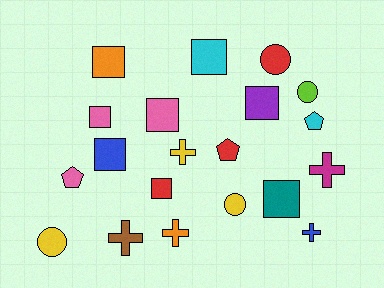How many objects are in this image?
There are 20 objects.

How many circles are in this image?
There are 4 circles.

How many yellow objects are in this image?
There are 3 yellow objects.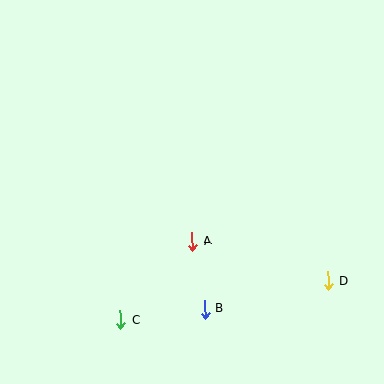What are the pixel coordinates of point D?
Point D is at (328, 281).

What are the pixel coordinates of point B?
Point B is at (205, 309).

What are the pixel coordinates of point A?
Point A is at (192, 241).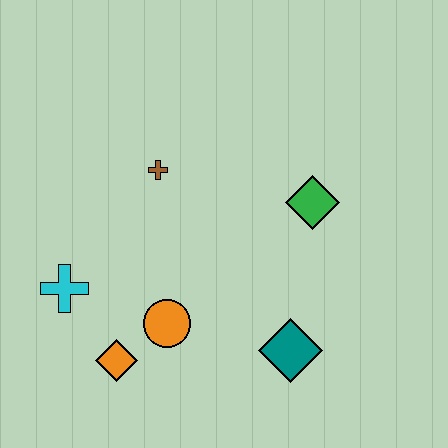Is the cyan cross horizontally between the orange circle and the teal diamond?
No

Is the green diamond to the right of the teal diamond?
Yes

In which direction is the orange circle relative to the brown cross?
The orange circle is below the brown cross.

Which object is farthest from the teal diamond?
The cyan cross is farthest from the teal diamond.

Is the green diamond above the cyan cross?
Yes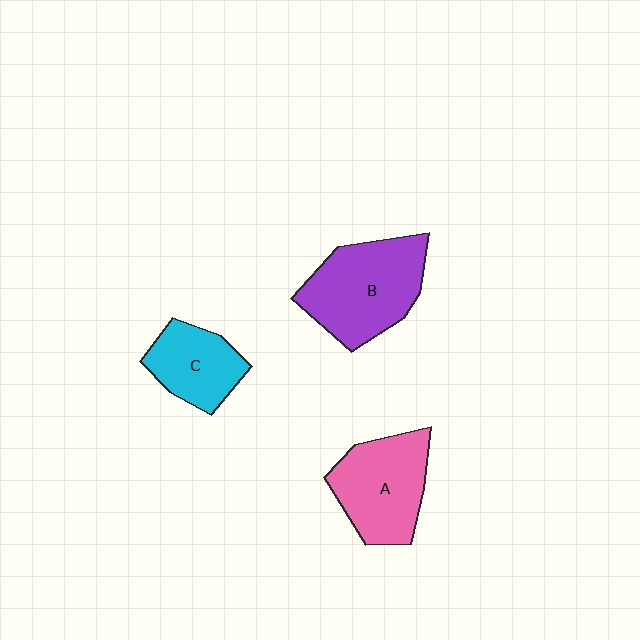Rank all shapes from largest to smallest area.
From largest to smallest: B (purple), A (pink), C (cyan).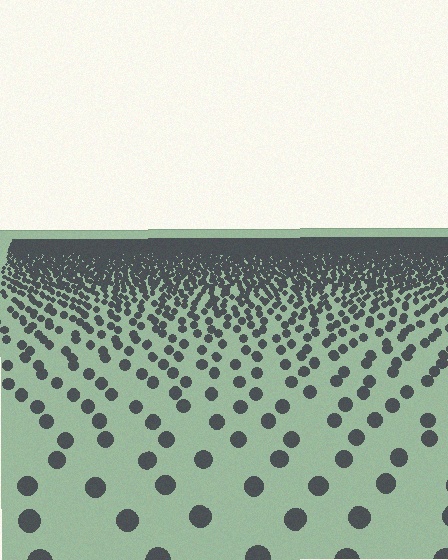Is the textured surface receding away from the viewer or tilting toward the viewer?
The surface is receding away from the viewer. Texture elements get smaller and denser toward the top.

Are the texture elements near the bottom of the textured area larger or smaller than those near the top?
Larger. Near the bottom, elements are closer to the viewer and appear at a bigger on-screen size.